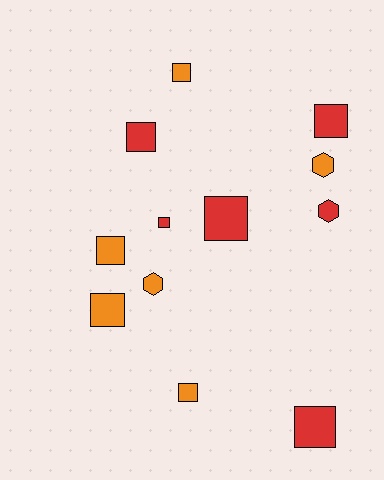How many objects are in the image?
There are 12 objects.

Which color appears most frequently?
Orange, with 6 objects.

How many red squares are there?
There are 5 red squares.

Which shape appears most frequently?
Square, with 9 objects.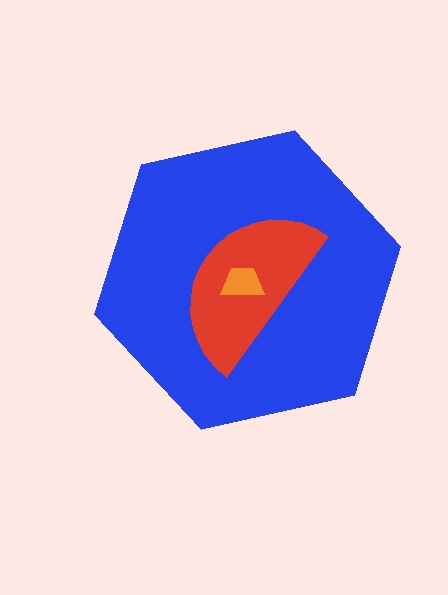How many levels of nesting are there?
3.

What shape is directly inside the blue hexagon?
The red semicircle.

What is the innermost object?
The orange trapezoid.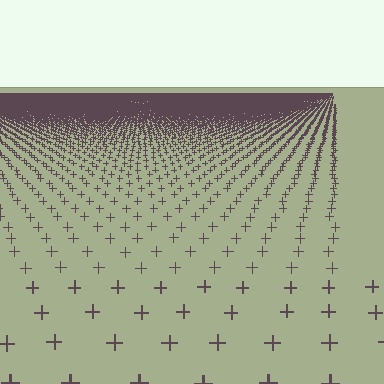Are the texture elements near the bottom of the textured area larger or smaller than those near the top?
Larger. Near the bottom, elements are closer to the viewer and appear at a bigger on-screen size.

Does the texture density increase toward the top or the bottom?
Density increases toward the top.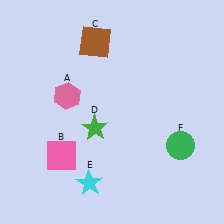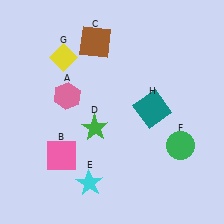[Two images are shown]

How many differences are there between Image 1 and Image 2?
There are 2 differences between the two images.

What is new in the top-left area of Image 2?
A yellow diamond (G) was added in the top-left area of Image 2.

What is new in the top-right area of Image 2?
A teal square (H) was added in the top-right area of Image 2.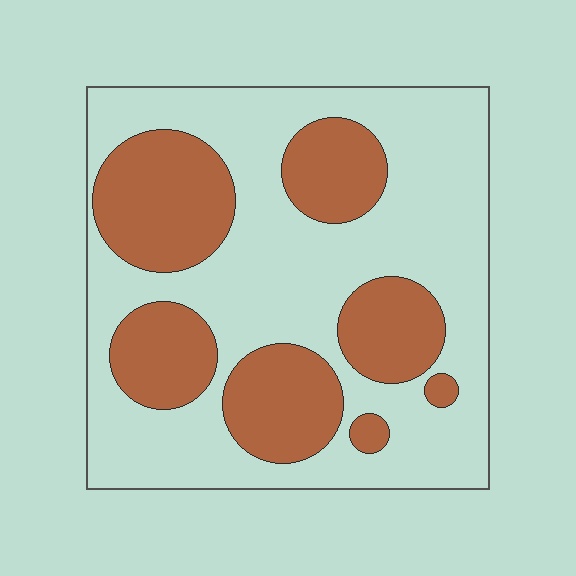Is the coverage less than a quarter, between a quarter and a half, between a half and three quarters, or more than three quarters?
Between a quarter and a half.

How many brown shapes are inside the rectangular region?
7.